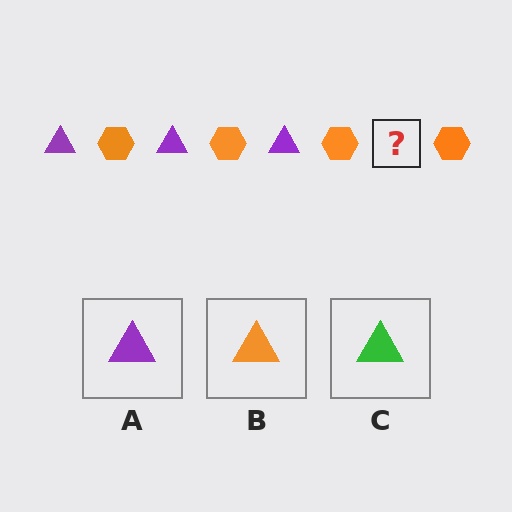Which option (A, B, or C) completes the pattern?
A.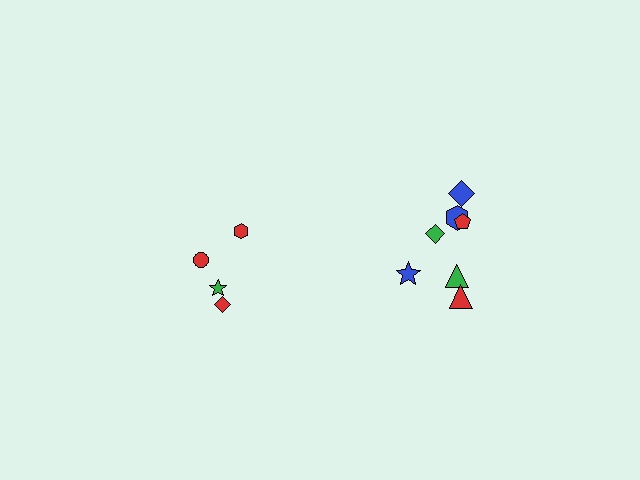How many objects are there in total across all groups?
There are 11 objects.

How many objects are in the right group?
There are 7 objects.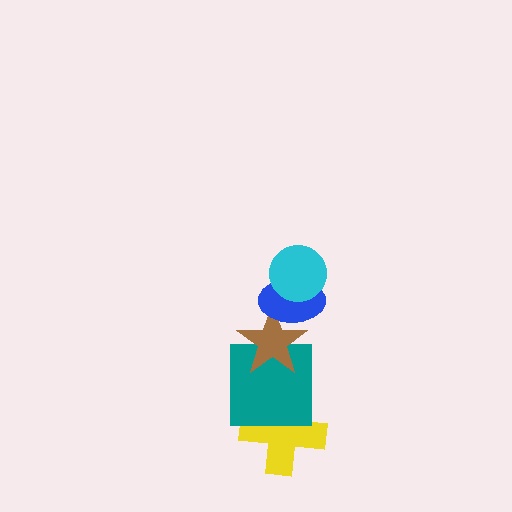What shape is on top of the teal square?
The brown star is on top of the teal square.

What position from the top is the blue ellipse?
The blue ellipse is 2nd from the top.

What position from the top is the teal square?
The teal square is 4th from the top.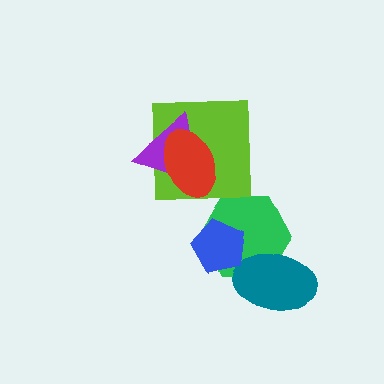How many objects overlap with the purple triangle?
2 objects overlap with the purple triangle.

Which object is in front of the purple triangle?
The red ellipse is in front of the purple triangle.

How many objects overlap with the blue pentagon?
1 object overlaps with the blue pentagon.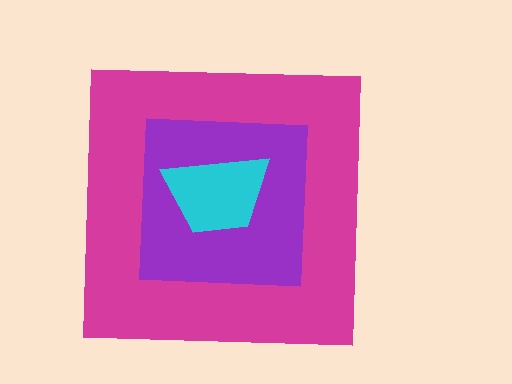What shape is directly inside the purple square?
The cyan trapezoid.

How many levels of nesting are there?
3.